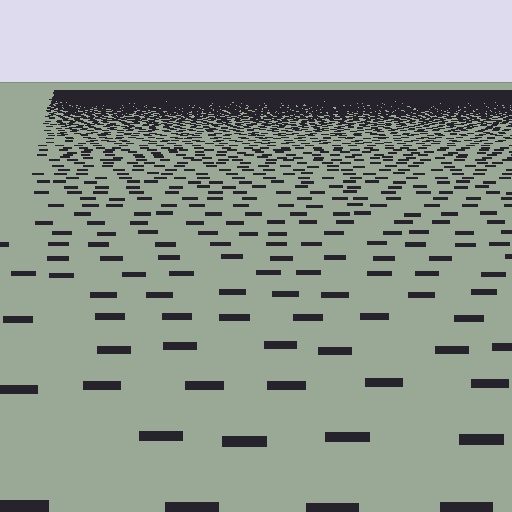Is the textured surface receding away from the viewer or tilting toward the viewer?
The surface is receding away from the viewer. Texture elements get smaller and denser toward the top.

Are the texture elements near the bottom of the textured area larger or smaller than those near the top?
Larger. Near the bottom, elements are closer to the viewer and appear at a bigger on-screen size.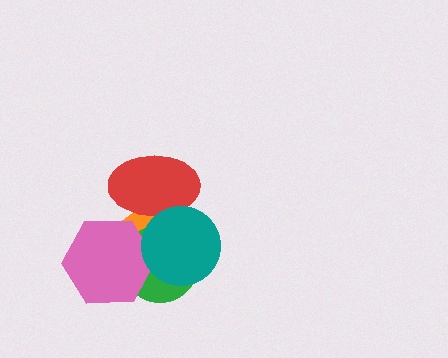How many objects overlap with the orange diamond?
4 objects overlap with the orange diamond.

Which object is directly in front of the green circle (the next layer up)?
The pink hexagon is directly in front of the green circle.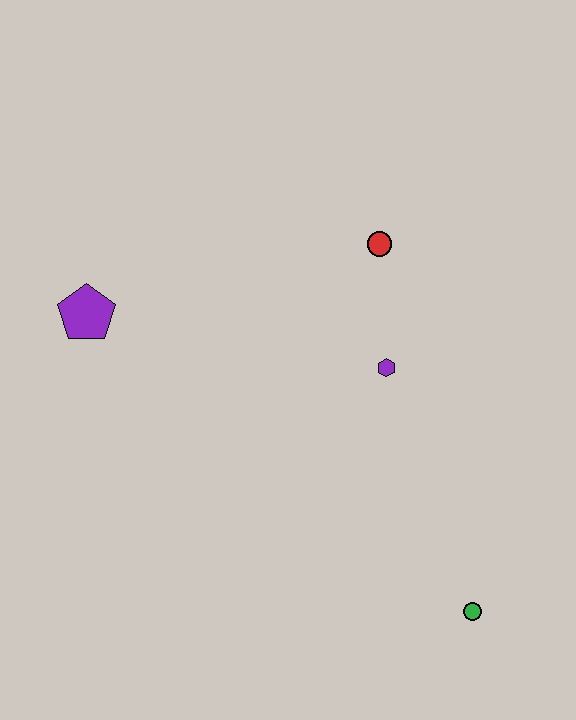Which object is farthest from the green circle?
The purple pentagon is farthest from the green circle.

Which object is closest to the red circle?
The purple hexagon is closest to the red circle.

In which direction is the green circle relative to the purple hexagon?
The green circle is below the purple hexagon.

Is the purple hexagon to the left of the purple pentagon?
No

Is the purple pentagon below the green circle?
No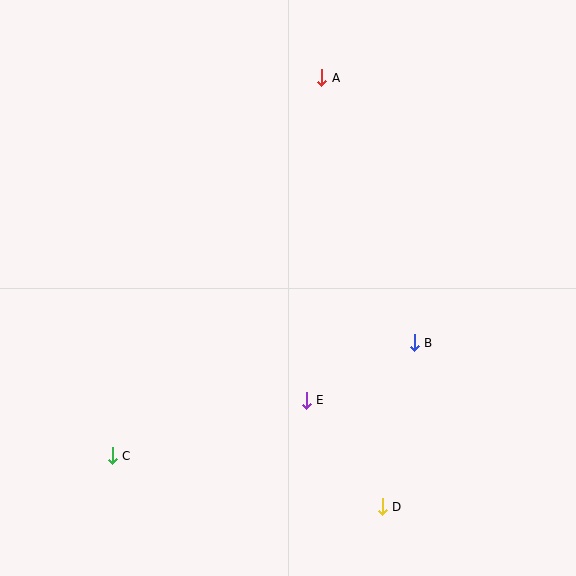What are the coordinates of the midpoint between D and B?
The midpoint between D and B is at (398, 425).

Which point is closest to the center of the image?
Point E at (306, 400) is closest to the center.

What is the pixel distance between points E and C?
The distance between E and C is 202 pixels.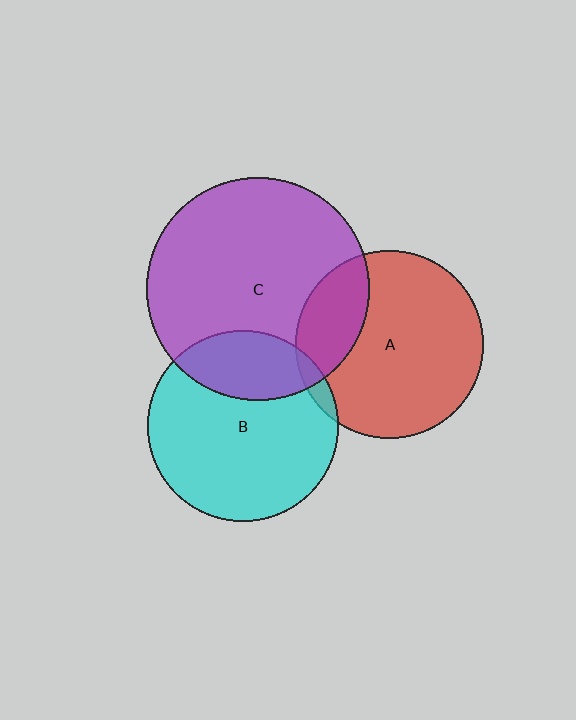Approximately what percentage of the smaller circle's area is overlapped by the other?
Approximately 25%.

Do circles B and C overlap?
Yes.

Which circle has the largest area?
Circle C (purple).